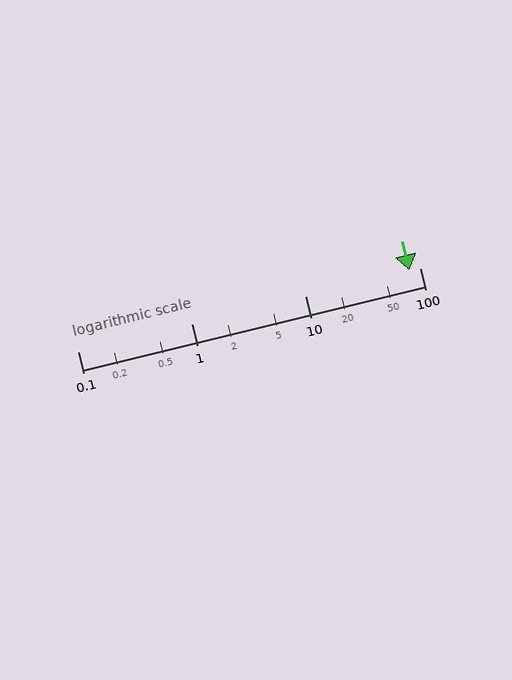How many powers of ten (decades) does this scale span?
The scale spans 3 decades, from 0.1 to 100.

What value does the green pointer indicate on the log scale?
The pointer indicates approximately 81.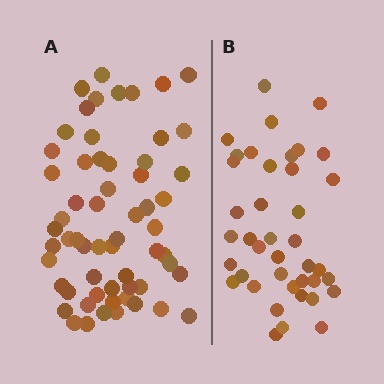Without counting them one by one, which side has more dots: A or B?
Region A (the left region) has more dots.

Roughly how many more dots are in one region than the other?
Region A has approximately 20 more dots than region B.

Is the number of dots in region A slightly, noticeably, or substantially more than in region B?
Region A has substantially more. The ratio is roughly 1.5 to 1.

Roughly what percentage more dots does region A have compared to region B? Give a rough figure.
About 50% more.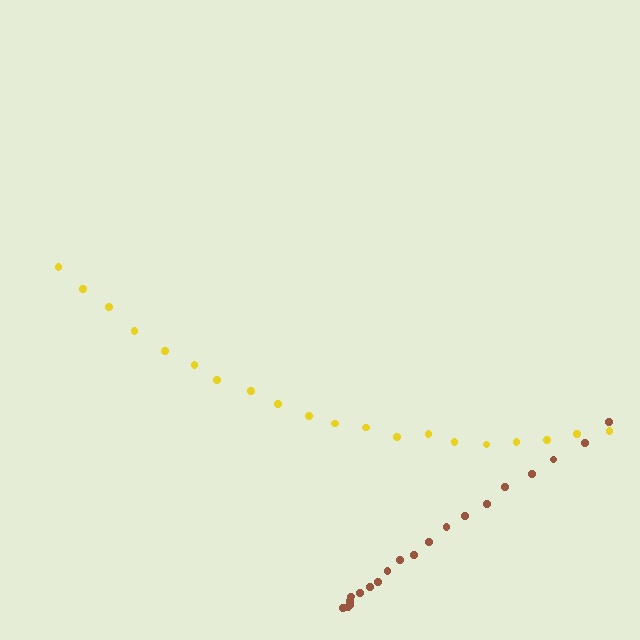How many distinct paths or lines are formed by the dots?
There are 2 distinct paths.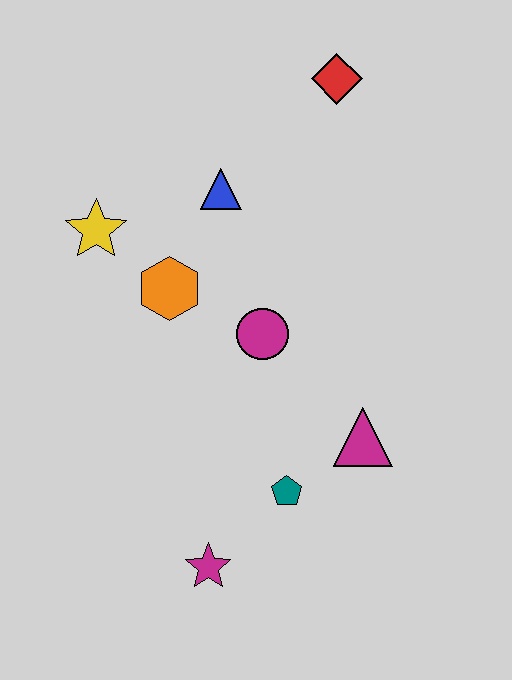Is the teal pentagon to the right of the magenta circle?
Yes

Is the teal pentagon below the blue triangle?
Yes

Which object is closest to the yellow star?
The orange hexagon is closest to the yellow star.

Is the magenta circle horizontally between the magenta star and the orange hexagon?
No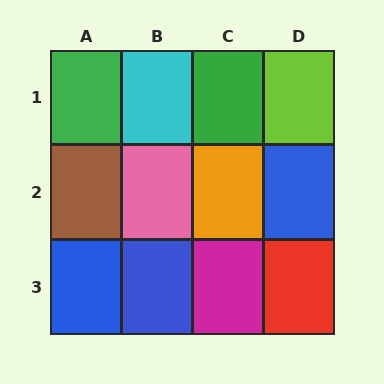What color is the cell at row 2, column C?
Orange.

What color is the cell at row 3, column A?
Blue.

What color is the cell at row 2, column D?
Blue.